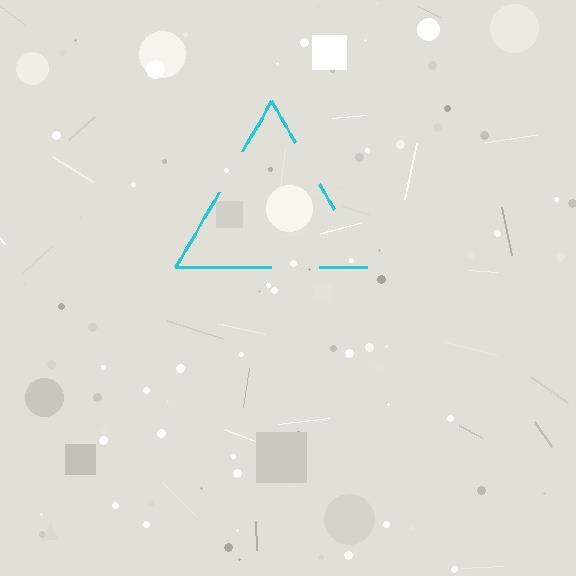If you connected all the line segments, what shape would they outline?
They would outline a triangle.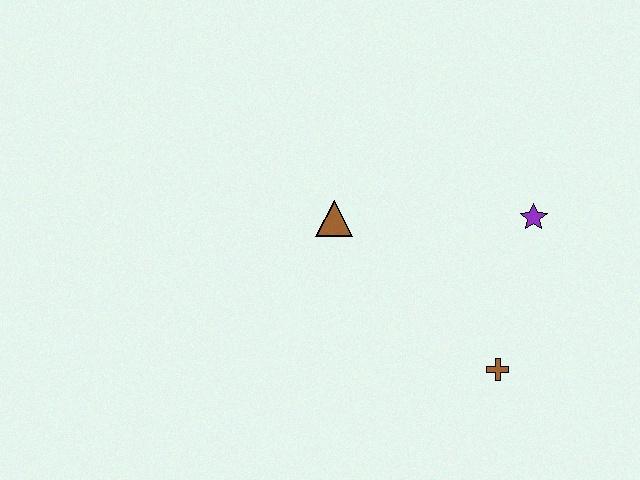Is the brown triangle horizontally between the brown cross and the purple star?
No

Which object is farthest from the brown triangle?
The brown cross is farthest from the brown triangle.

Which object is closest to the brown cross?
The purple star is closest to the brown cross.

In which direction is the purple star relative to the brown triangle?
The purple star is to the right of the brown triangle.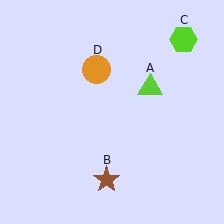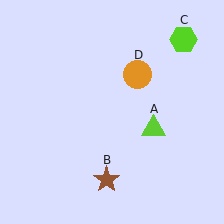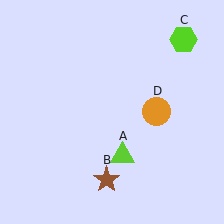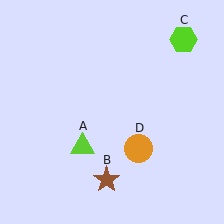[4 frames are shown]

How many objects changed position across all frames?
2 objects changed position: lime triangle (object A), orange circle (object D).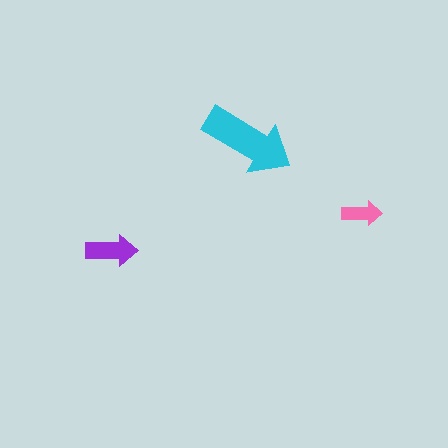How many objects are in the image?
There are 3 objects in the image.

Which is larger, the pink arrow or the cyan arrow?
The cyan one.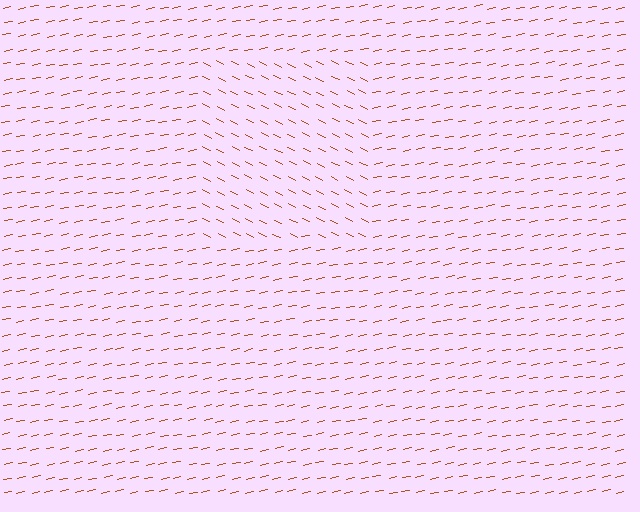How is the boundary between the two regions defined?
The boundary is defined purely by a change in line orientation (approximately 38 degrees difference). All lines are the same color and thickness.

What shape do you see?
I see a rectangle.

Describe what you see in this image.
The image is filled with small brown line segments. A rectangle region in the image has lines oriented differently from the surrounding lines, creating a visible texture boundary.